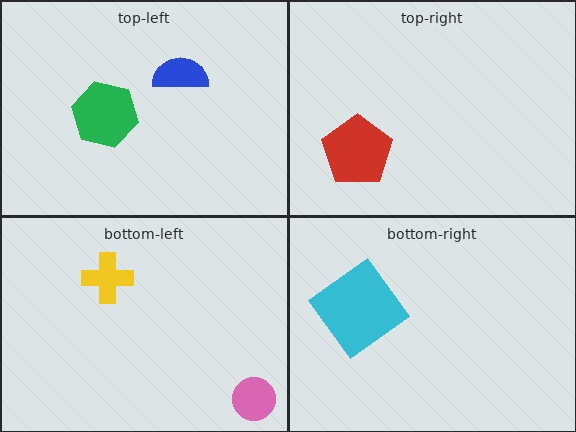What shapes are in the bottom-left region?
The yellow cross, the pink circle.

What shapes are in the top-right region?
The red pentagon.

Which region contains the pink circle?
The bottom-left region.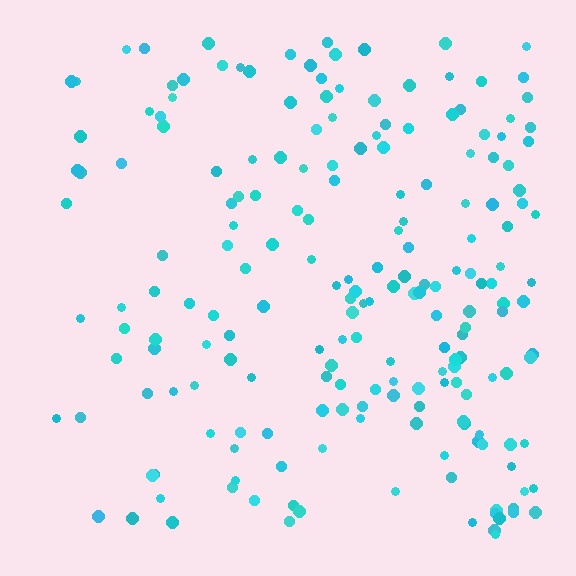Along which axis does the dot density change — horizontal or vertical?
Horizontal.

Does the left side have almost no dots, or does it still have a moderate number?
Still a moderate number, just noticeably fewer than the right.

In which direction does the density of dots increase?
From left to right, with the right side densest.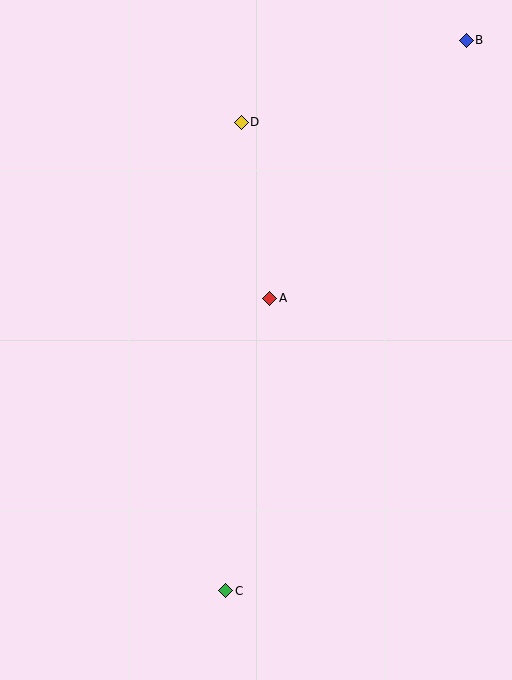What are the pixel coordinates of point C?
Point C is at (226, 591).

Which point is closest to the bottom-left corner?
Point C is closest to the bottom-left corner.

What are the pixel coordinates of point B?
Point B is at (466, 40).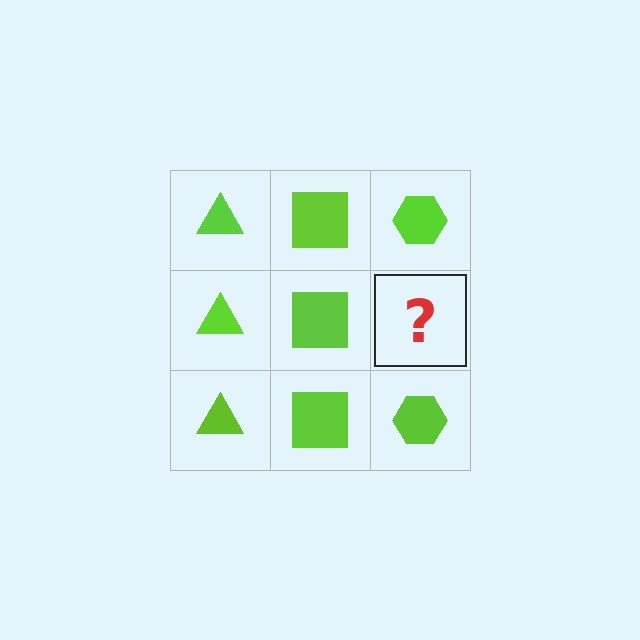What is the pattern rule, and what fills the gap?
The rule is that each column has a consistent shape. The gap should be filled with a lime hexagon.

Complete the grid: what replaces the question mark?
The question mark should be replaced with a lime hexagon.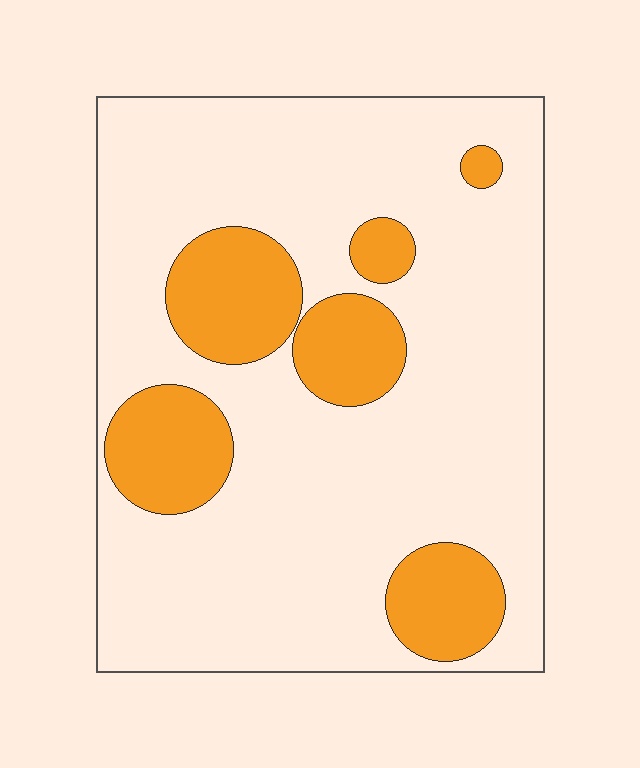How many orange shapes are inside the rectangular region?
6.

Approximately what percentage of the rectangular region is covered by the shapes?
Approximately 20%.